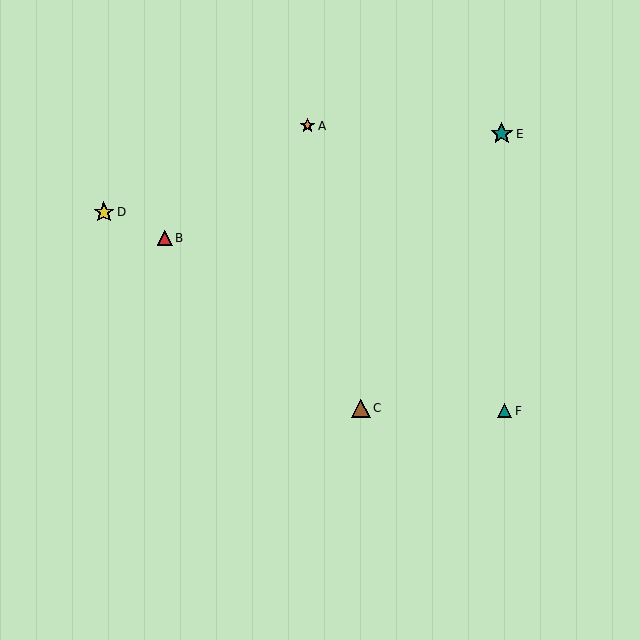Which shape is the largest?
The teal star (labeled E) is the largest.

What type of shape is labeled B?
Shape B is a red triangle.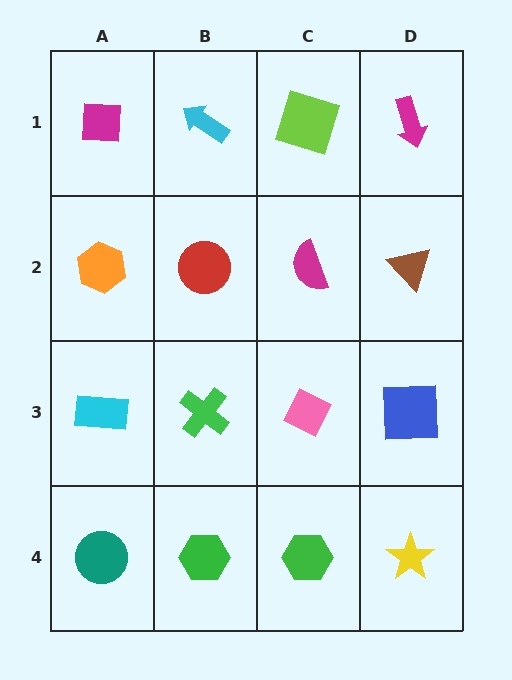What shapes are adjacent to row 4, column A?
A cyan rectangle (row 3, column A), a green hexagon (row 4, column B).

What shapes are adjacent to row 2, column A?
A magenta square (row 1, column A), a cyan rectangle (row 3, column A), a red circle (row 2, column B).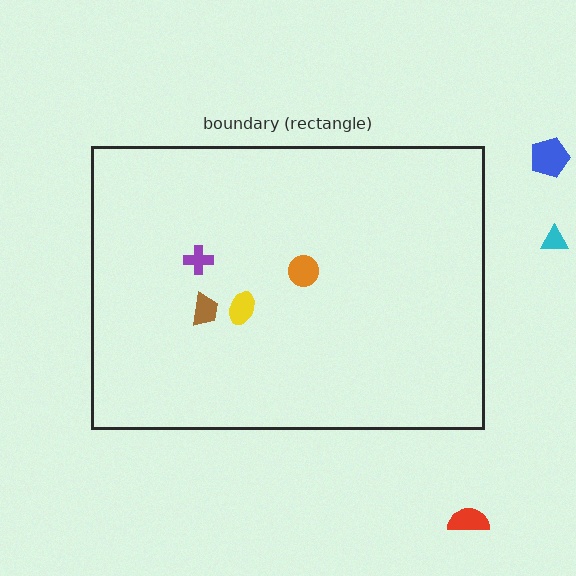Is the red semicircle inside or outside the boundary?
Outside.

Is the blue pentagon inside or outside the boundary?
Outside.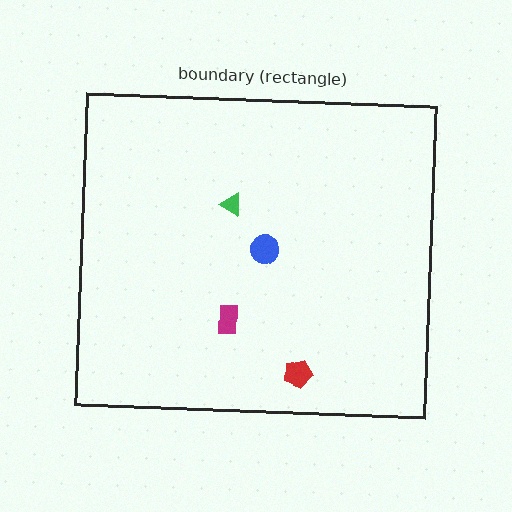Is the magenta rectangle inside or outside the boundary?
Inside.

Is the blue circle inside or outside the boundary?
Inside.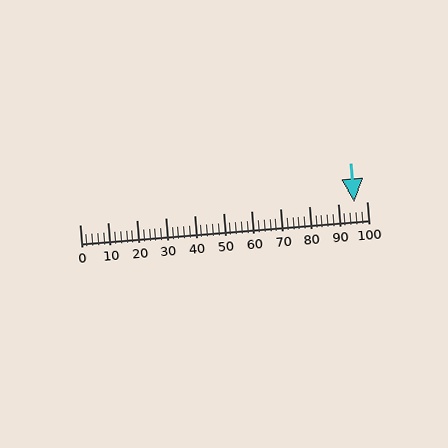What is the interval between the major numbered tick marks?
The major tick marks are spaced 10 units apart.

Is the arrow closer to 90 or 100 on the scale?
The arrow is closer to 100.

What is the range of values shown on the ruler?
The ruler shows values from 0 to 100.